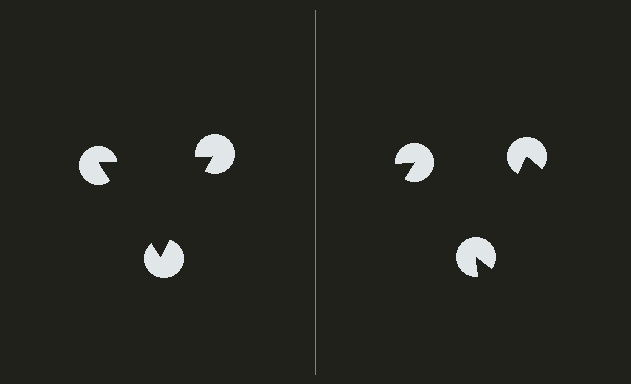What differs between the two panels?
The pac-man discs are positioned identically on both sides; only the wedge orientations differ. On the left they align to a triangle; on the right they are misaligned.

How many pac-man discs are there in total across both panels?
6 — 3 on each side.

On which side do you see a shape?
An illusory triangle appears on the left side. On the right side the wedge cuts are rotated, so no coherent shape forms.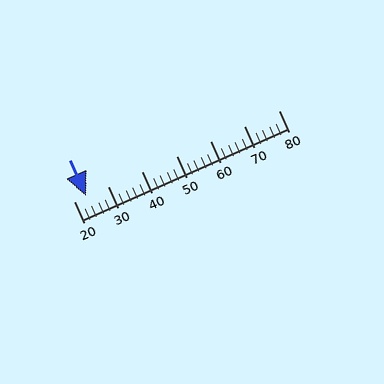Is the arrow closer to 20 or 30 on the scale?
The arrow is closer to 20.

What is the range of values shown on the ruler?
The ruler shows values from 20 to 80.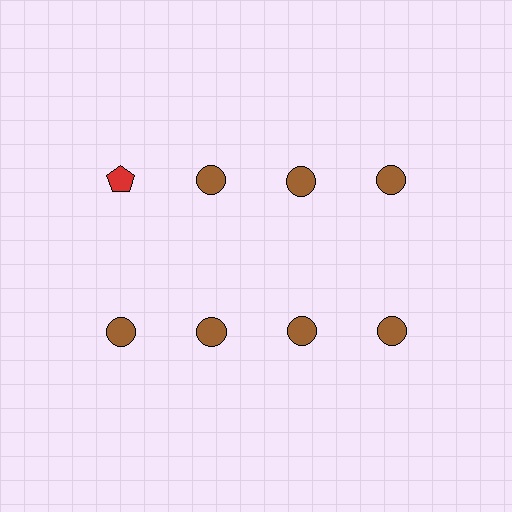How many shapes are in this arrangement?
There are 8 shapes arranged in a grid pattern.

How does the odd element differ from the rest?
It differs in both color (red instead of brown) and shape (pentagon instead of circle).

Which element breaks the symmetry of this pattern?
The red pentagon in the top row, leftmost column breaks the symmetry. All other shapes are brown circles.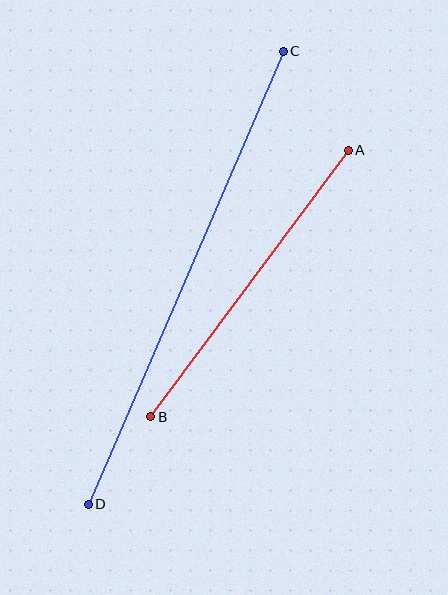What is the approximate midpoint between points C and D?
The midpoint is at approximately (186, 278) pixels.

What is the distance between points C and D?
The distance is approximately 493 pixels.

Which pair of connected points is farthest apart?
Points C and D are farthest apart.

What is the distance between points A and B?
The distance is approximately 332 pixels.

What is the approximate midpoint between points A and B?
The midpoint is at approximately (249, 283) pixels.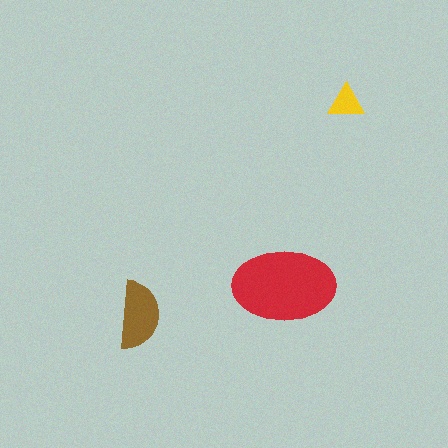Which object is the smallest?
The yellow triangle.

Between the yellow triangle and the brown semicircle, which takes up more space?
The brown semicircle.